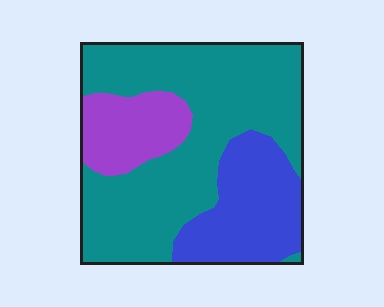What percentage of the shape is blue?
Blue covers about 25% of the shape.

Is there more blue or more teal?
Teal.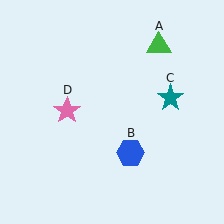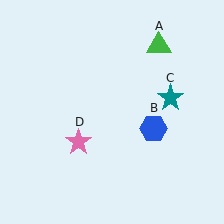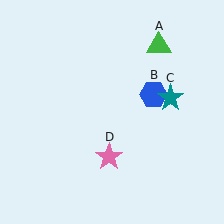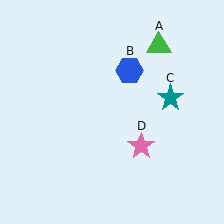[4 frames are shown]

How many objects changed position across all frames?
2 objects changed position: blue hexagon (object B), pink star (object D).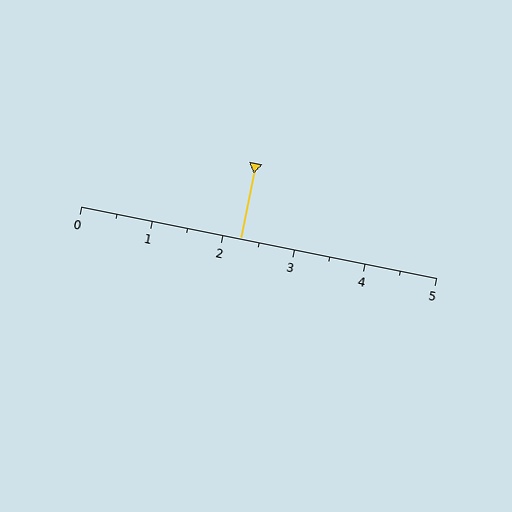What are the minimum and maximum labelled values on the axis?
The axis runs from 0 to 5.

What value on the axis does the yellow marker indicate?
The marker indicates approximately 2.2.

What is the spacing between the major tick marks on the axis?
The major ticks are spaced 1 apart.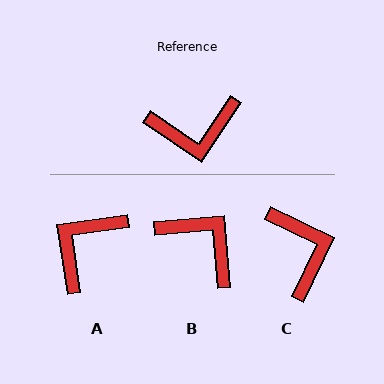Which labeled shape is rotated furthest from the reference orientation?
A, about 138 degrees away.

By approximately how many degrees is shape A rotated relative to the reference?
Approximately 138 degrees clockwise.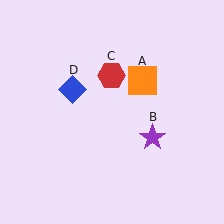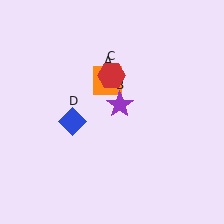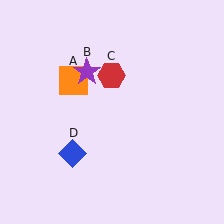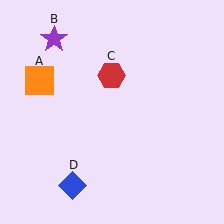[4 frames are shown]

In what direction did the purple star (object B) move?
The purple star (object B) moved up and to the left.